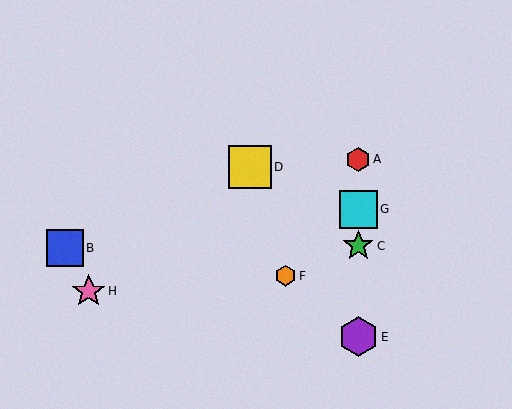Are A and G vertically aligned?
Yes, both are at x≈358.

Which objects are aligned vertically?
Objects A, C, E, G are aligned vertically.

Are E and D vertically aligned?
No, E is at x≈358 and D is at x≈250.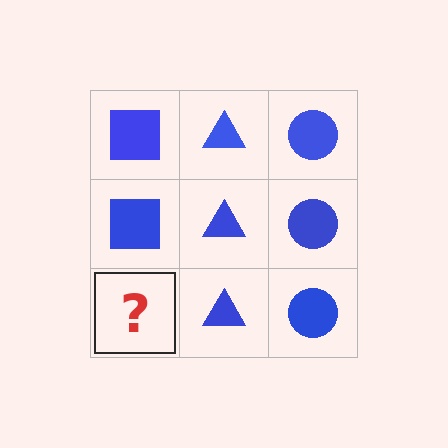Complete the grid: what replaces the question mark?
The question mark should be replaced with a blue square.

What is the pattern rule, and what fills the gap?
The rule is that each column has a consistent shape. The gap should be filled with a blue square.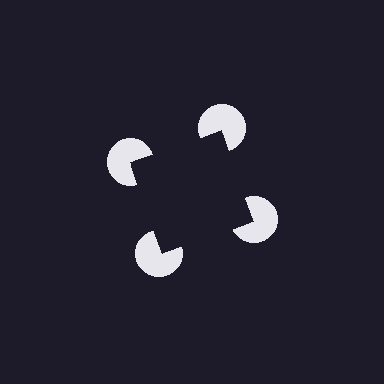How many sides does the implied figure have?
4 sides.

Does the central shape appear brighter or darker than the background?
It typically appears slightly darker than the background, even though no actual brightness change is drawn.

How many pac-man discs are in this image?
There are 4 — one at each vertex of the illusory square.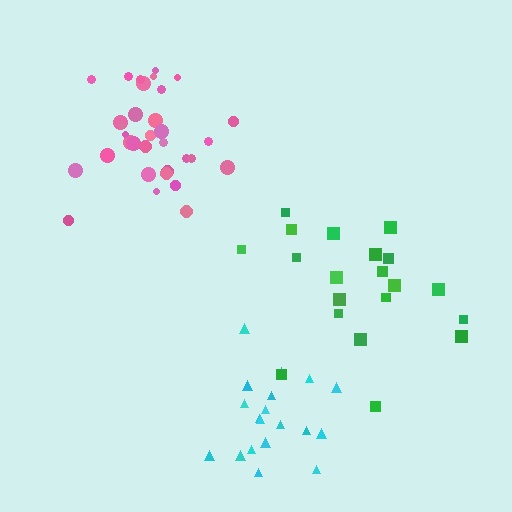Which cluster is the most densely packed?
Pink.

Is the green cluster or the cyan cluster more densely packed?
Cyan.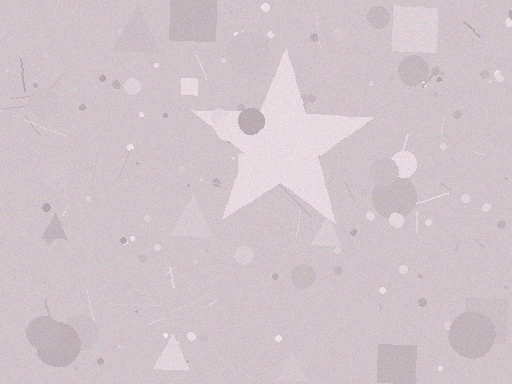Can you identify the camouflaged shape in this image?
The camouflaged shape is a star.